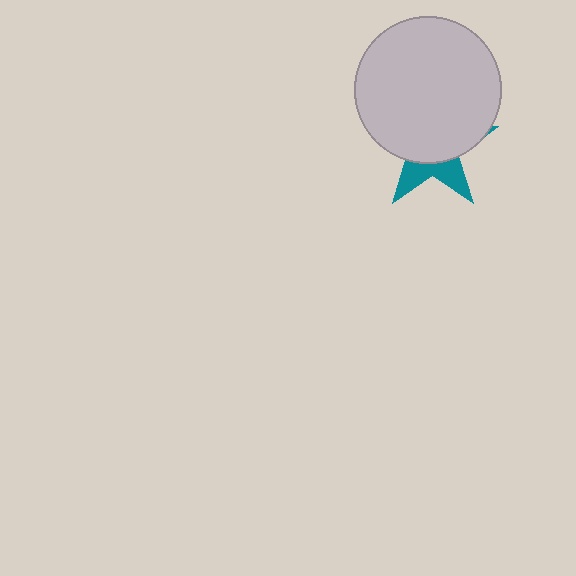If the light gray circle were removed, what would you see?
You would see the complete teal star.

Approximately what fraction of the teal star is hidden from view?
Roughly 69% of the teal star is hidden behind the light gray circle.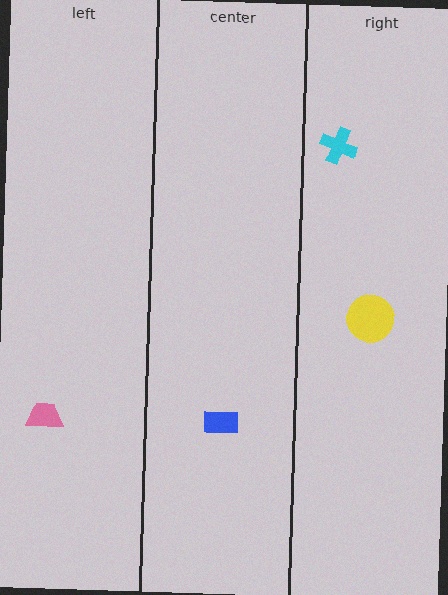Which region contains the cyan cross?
The right region.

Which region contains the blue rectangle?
The center region.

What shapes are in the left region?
The pink trapezoid.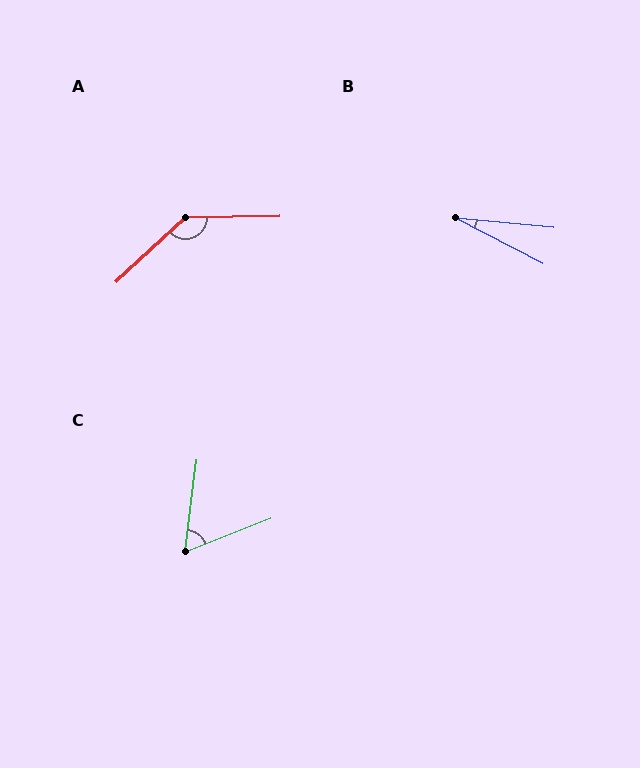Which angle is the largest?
A, at approximately 138 degrees.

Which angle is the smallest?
B, at approximately 22 degrees.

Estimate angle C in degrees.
Approximately 62 degrees.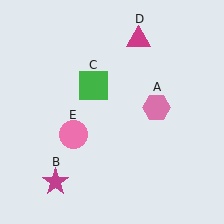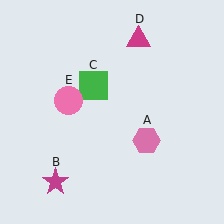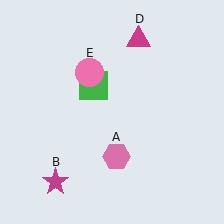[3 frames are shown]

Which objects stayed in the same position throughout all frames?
Magenta star (object B) and green square (object C) and magenta triangle (object D) remained stationary.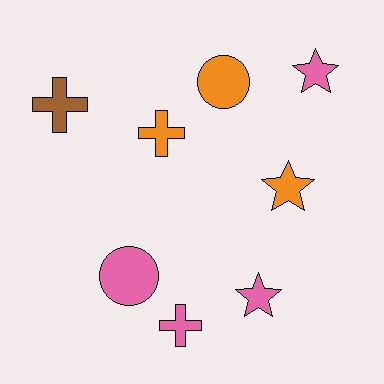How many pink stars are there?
There are 2 pink stars.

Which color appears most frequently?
Pink, with 4 objects.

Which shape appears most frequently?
Star, with 3 objects.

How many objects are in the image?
There are 8 objects.